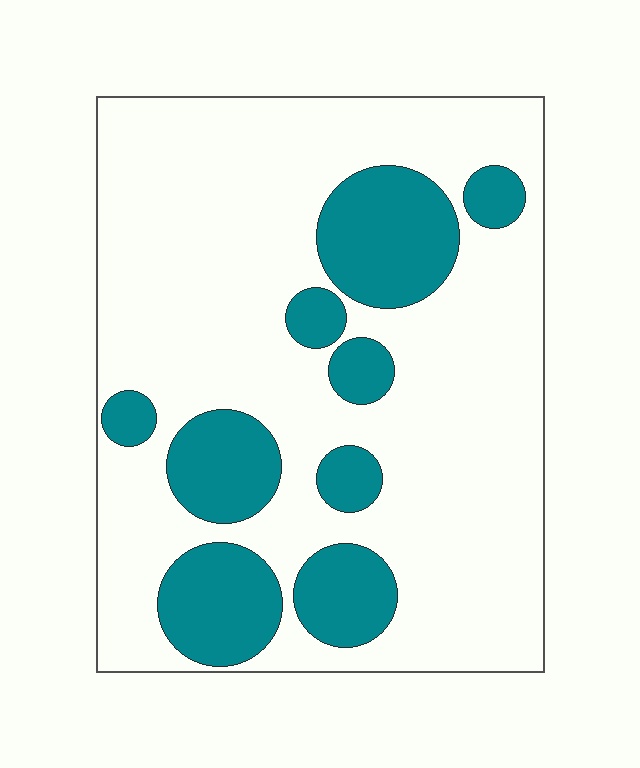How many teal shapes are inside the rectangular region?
9.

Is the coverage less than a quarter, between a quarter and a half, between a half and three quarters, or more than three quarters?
Less than a quarter.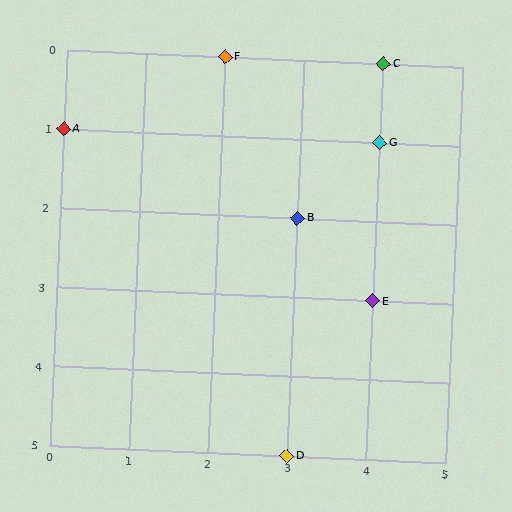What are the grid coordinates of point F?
Point F is at grid coordinates (2, 0).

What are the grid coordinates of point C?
Point C is at grid coordinates (4, 0).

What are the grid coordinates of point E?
Point E is at grid coordinates (4, 3).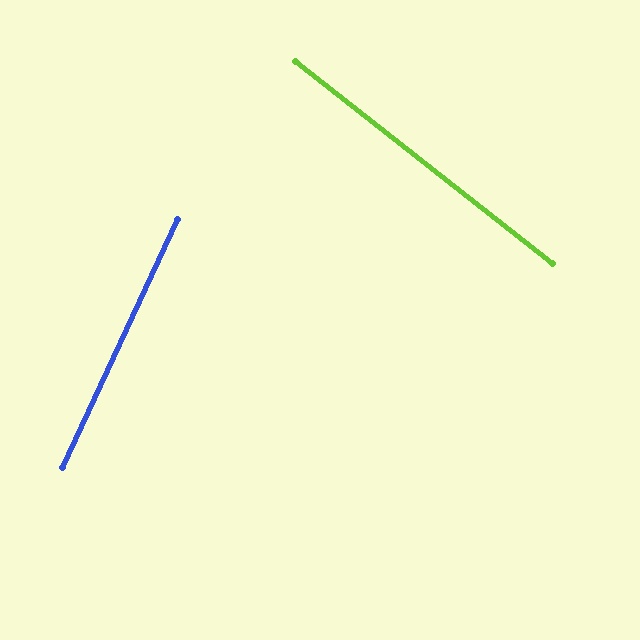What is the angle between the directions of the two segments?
Approximately 77 degrees.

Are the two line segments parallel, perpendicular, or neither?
Neither parallel nor perpendicular — they differ by about 77°.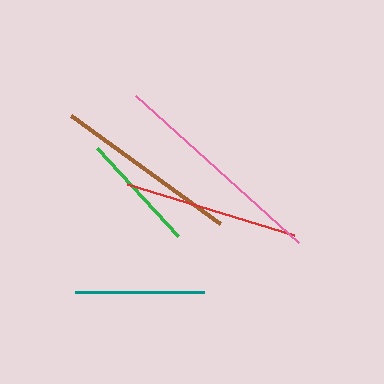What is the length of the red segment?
The red segment is approximately 175 pixels long.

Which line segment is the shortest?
The green line is the shortest at approximately 120 pixels.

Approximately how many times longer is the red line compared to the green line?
The red line is approximately 1.5 times the length of the green line.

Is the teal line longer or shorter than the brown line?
The brown line is longer than the teal line.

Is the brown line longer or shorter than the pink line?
The pink line is longer than the brown line.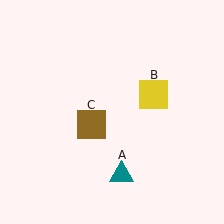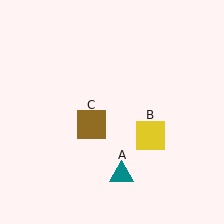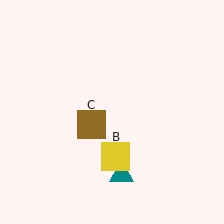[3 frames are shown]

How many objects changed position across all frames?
1 object changed position: yellow square (object B).